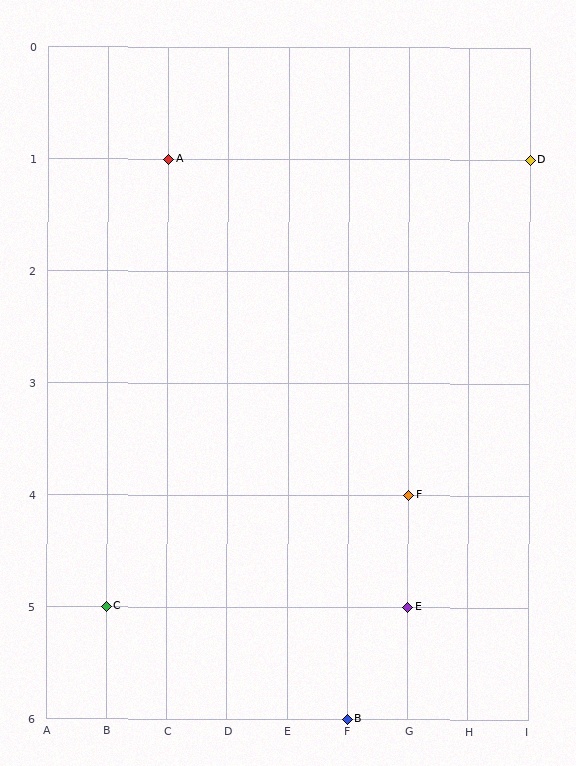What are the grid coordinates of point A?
Point A is at grid coordinates (C, 1).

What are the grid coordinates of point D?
Point D is at grid coordinates (I, 1).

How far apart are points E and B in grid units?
Points E and B are 1 column and 1 row apart (about 1.4 grid units diagonally).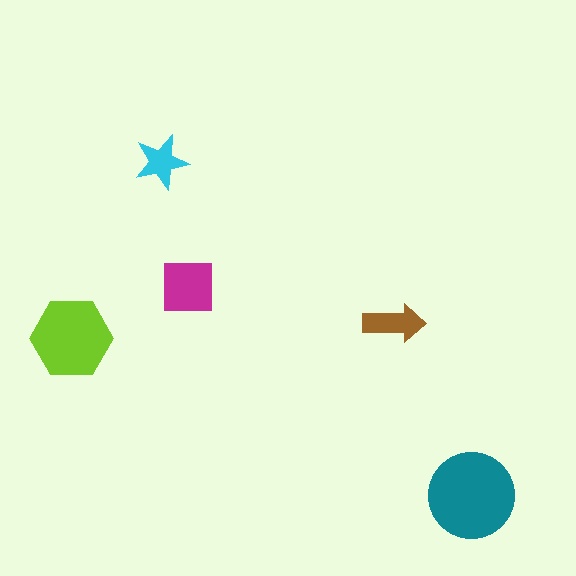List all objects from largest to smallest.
The teal circle, the lime hexagon, the magenta square, the brown arrow, the cyan star.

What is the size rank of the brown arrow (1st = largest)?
4th.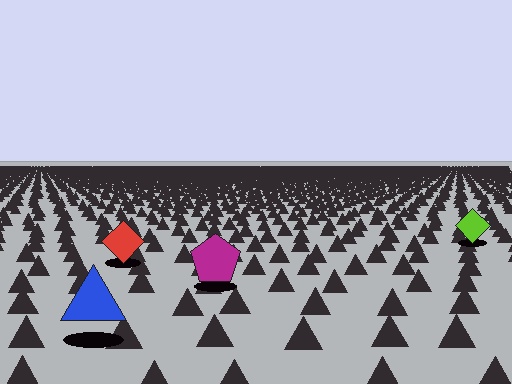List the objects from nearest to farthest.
From nearest to farthest: the blue triangle, the magenta pentagon, the red diamond, the lime diamond.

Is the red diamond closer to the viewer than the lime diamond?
Yes. The red diamond is closer — you can tell from the texture gradient: the ground texture is coarser near it.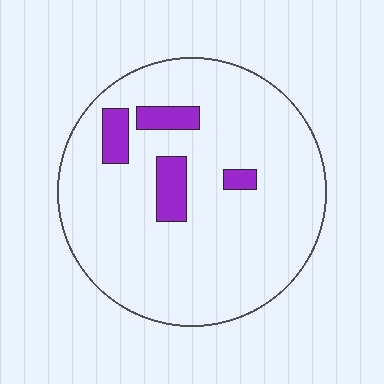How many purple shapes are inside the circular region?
4.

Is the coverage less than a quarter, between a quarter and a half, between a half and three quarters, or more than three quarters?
Less than a quarter.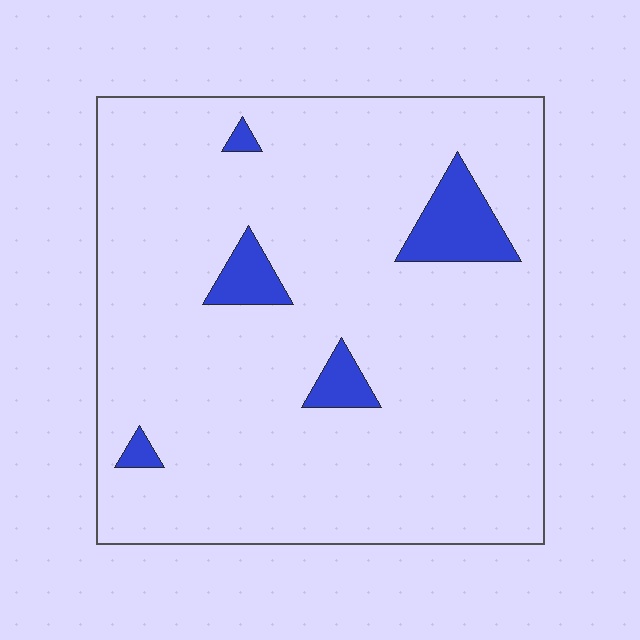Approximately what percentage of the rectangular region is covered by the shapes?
Approximately 10%.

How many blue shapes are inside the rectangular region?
5.